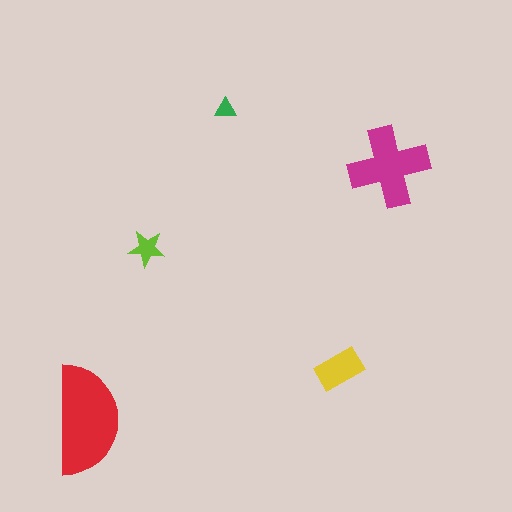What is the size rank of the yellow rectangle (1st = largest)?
3rd.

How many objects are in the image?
There are 5 objects in the image.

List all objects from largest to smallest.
The red semicircle, the magenta cross, the yellow rectangle, the lime star, the green triangle.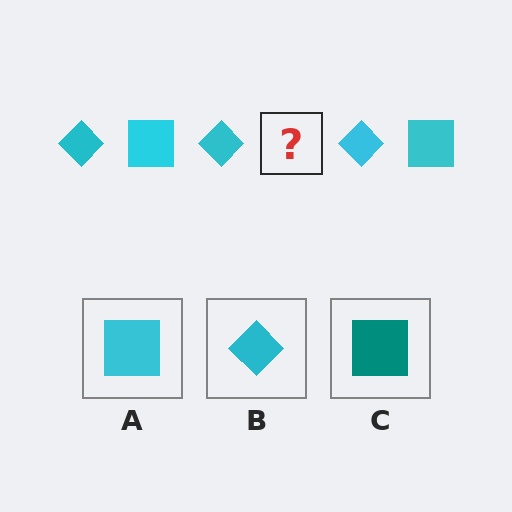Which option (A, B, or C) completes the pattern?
A.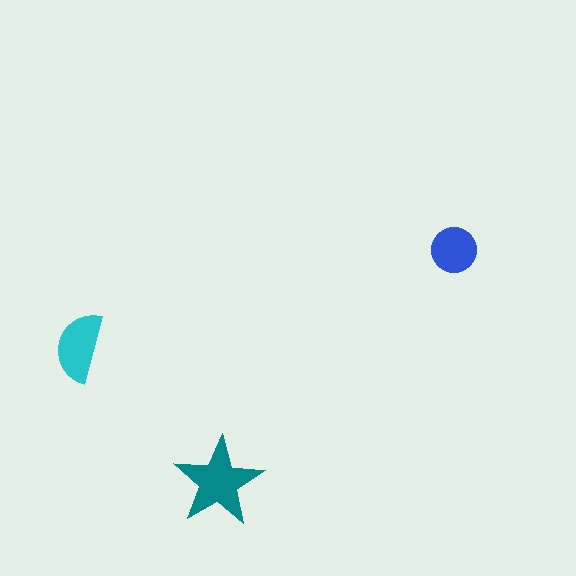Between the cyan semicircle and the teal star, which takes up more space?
The teal star.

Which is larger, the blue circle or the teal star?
The teal star.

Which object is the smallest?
The blue circle.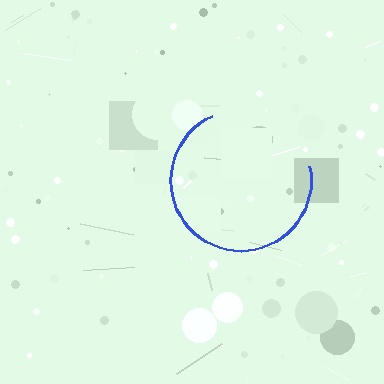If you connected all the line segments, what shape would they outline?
They would outline a circle.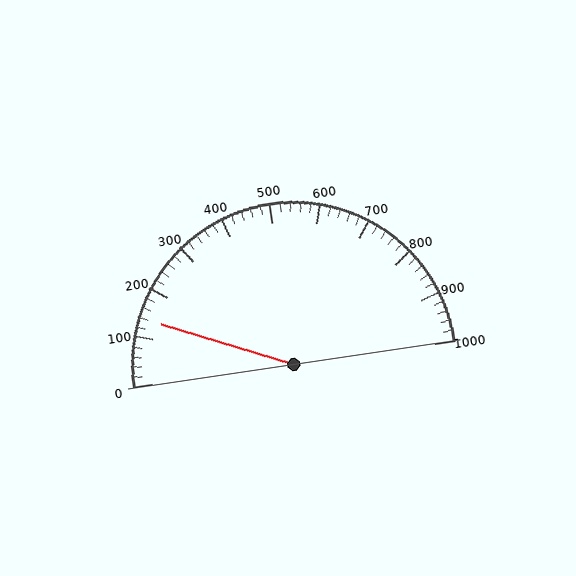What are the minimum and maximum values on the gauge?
The gauge ranges from 0 to 1000.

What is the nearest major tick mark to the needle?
The nearest major tick mark is 100.